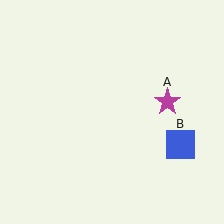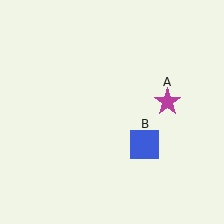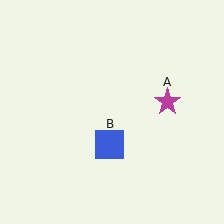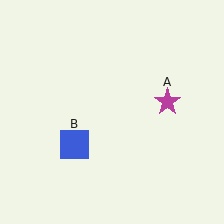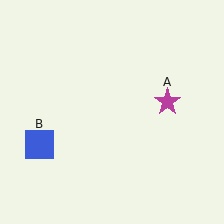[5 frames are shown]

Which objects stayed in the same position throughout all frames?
Magenta star (object A) remained stationary.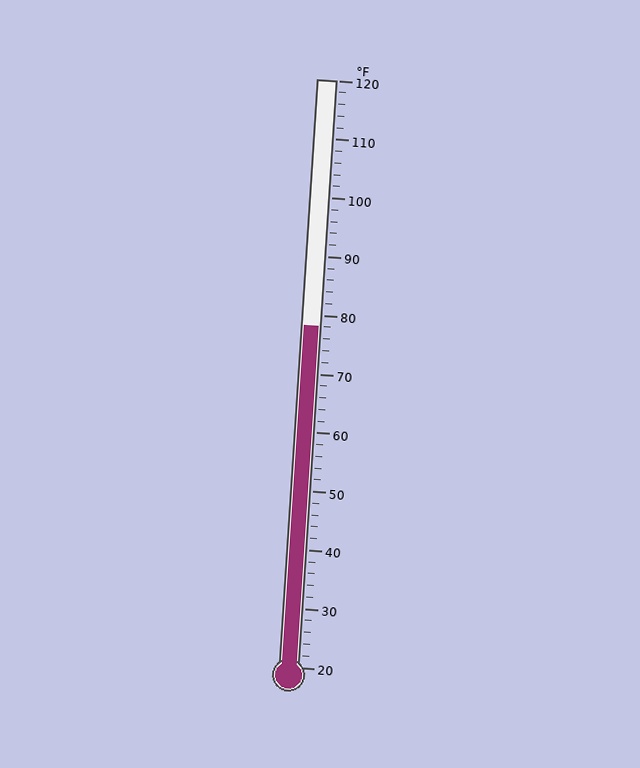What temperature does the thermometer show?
The thermometer shows approximately 78°F.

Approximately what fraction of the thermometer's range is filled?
The thermometer is filled to approximately 60% of its range.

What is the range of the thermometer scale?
The thermometer scale ranges from 20°F to 120°F.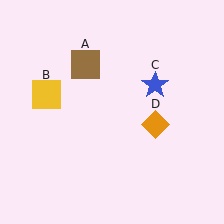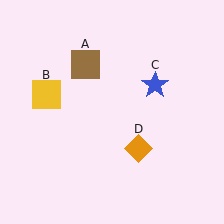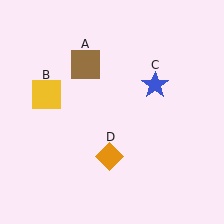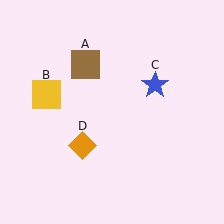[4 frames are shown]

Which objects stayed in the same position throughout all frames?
Brown square (object A) and yellow square (object B) and blue star (object C) remained stationary.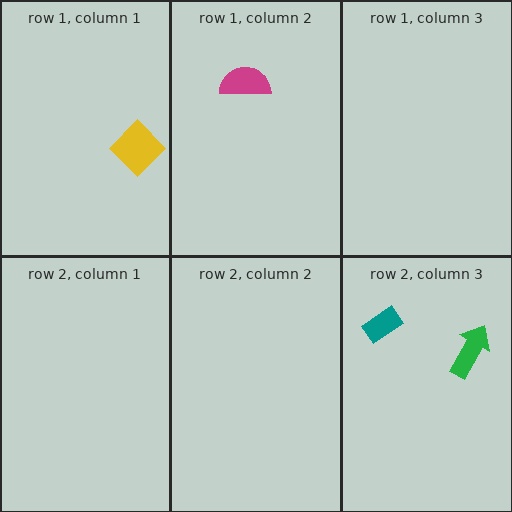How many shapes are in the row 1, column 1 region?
1.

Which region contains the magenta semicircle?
The row 1, column 2 region.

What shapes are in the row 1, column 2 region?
The magenta semicircle.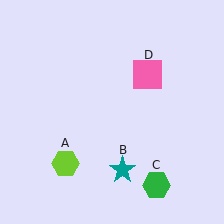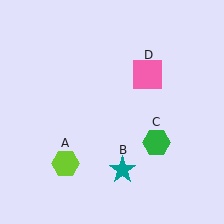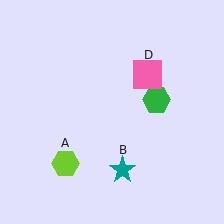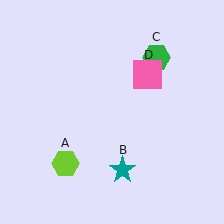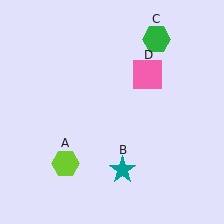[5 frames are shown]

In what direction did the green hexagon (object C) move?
The green hexagon (object C) moved up.